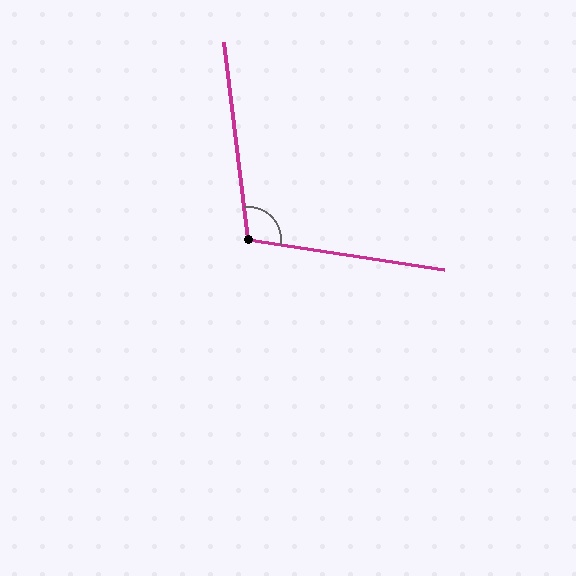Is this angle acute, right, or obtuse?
It is obtuse.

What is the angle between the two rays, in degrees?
Approximately 106 degrees.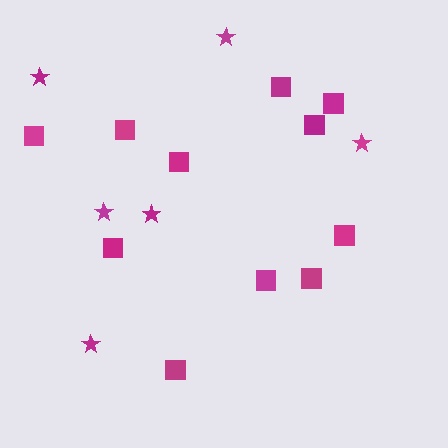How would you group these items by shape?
There are 2 groups: one group of stars (6) and one group of squares (11).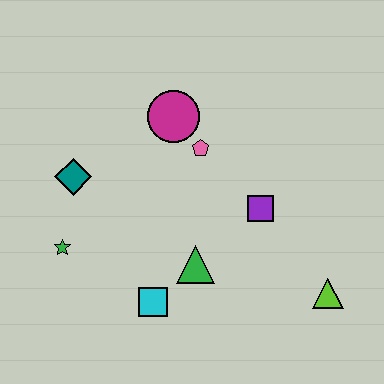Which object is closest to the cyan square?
The green triangle is closest to the cyan square.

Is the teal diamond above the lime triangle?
Yes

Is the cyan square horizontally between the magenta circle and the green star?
Yes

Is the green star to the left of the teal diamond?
Yes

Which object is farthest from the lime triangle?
The teal diamond is farthest from the lime triangle.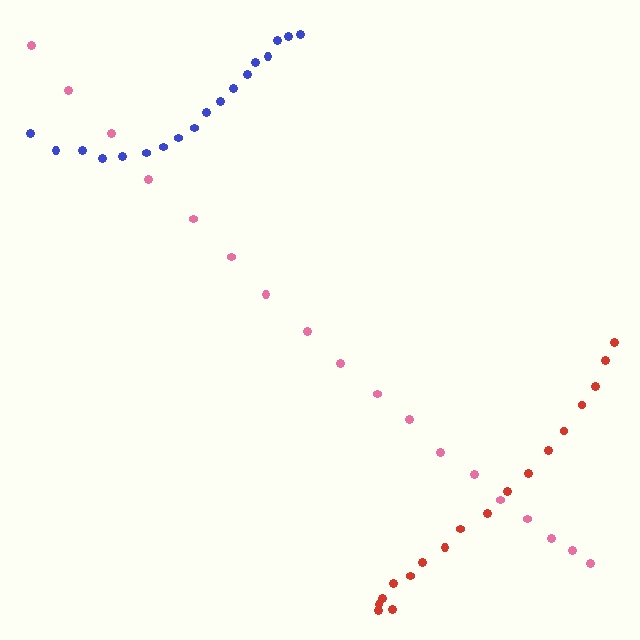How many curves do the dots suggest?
There are 3 distinct paths.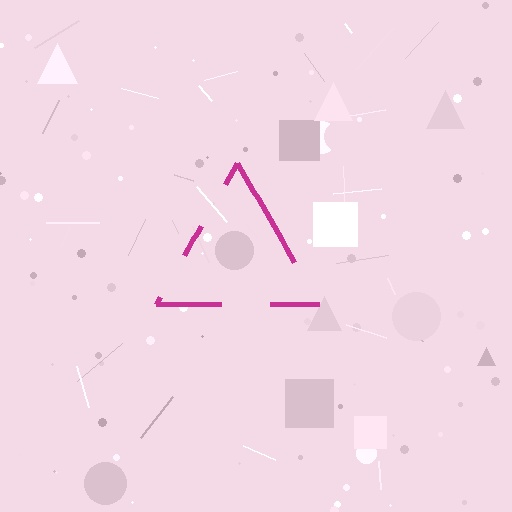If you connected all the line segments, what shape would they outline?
They would outline a triangle.